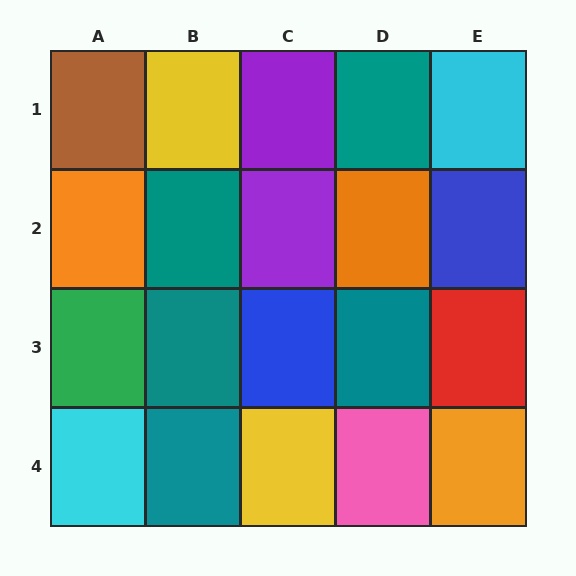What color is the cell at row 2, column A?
Orange.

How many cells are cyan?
2 cells are cyan.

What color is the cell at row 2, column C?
Purple.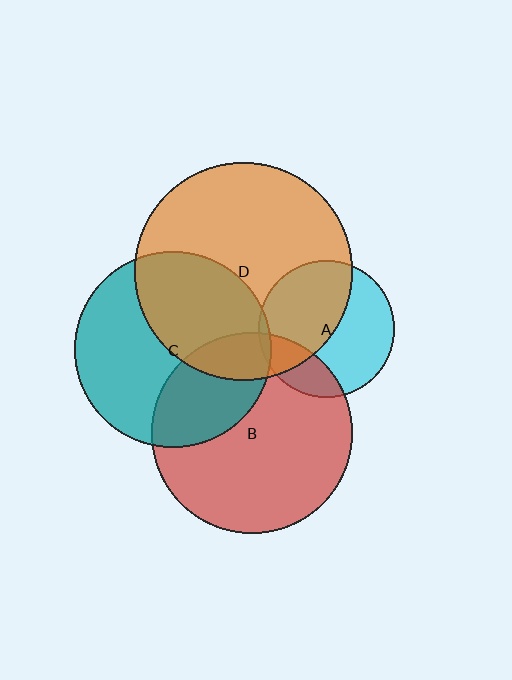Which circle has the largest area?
Circle D (orange).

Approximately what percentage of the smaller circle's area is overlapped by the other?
Approximately 15%.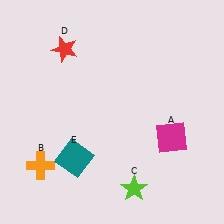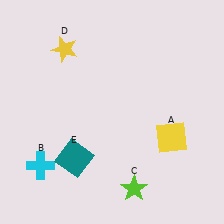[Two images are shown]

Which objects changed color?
A changed from magenta to yellow. B changed from orange to cyan. D changed from red to yellow.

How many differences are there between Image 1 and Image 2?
There are 3 differences between the two images.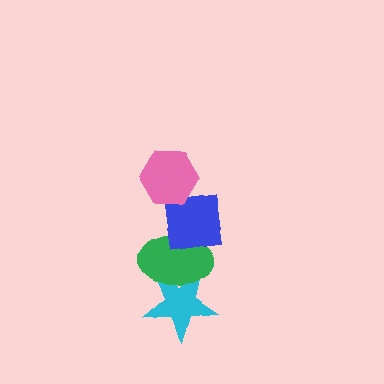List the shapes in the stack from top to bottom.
From top to bottom: the pink hexagon, the blue square, the green ellipse, the cyan star.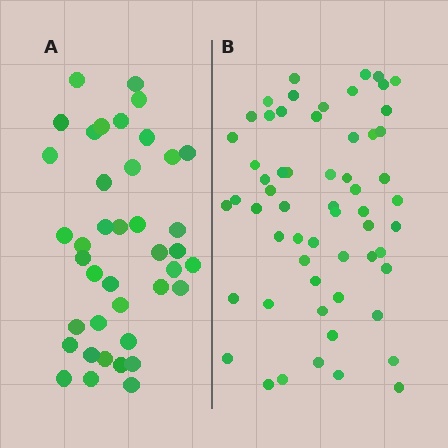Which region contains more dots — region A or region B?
Region B (the right region) has more dots.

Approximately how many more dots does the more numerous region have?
Region B has approximately 20 more dots than region A.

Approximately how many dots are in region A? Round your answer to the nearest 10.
About 40 dots.